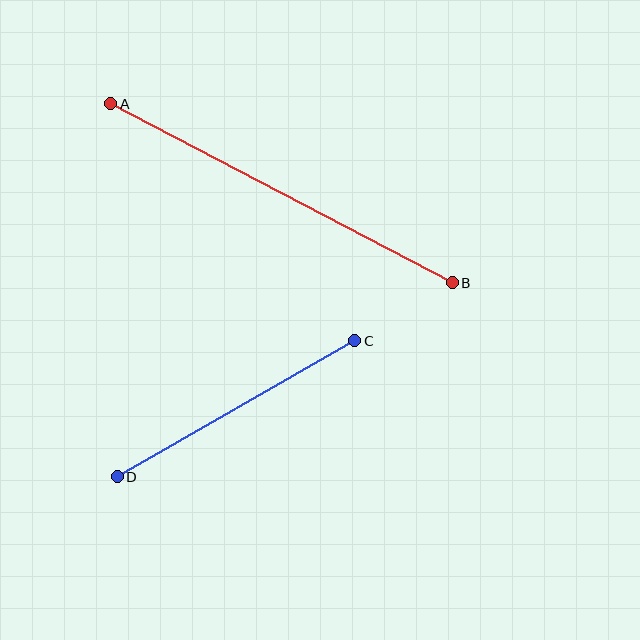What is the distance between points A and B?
The distance is approximately 386 pixels.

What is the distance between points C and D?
The distance is approximately 273 pixels.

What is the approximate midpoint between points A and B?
The midpoint is at approximately (281, 193) pixels.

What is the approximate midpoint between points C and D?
The midpoint is at approximately (236, 409) pixels.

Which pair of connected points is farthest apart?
Points A and B are farthest apart.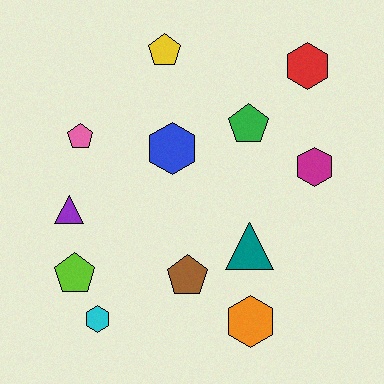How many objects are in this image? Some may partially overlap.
There are 12 objects.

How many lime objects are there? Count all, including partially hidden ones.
There is 1 lime object.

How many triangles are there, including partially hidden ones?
There are 2 triangles.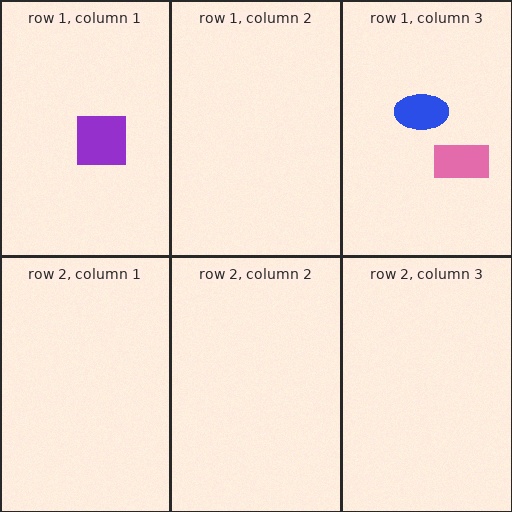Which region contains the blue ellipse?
The row 1, column 3 region.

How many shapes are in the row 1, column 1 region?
1.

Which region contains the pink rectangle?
The row 1, column 3 region.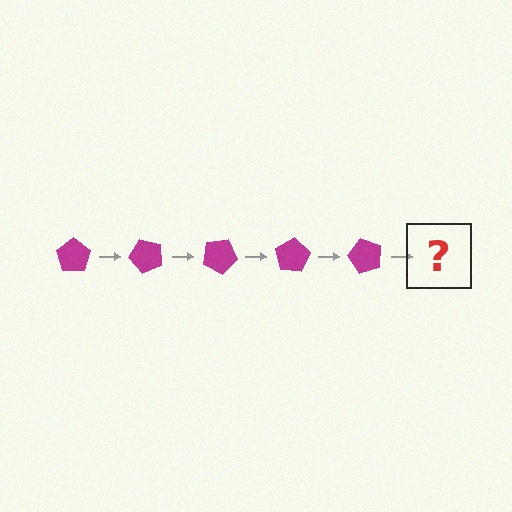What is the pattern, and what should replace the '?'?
The pattern is that the pentagon rotates 50 degrees each step. The '?' should be a magenta pentagon rotated 250 degrees.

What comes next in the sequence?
The next element should be a magenta pentagon rotated 250 degrees.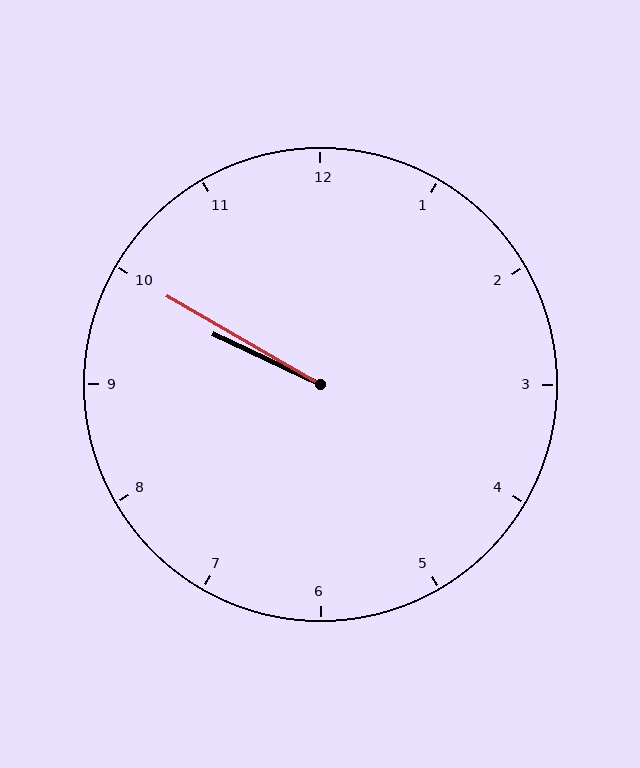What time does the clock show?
9:50.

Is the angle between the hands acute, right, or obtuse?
It is acute.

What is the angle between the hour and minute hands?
Approximately 5 degrees.